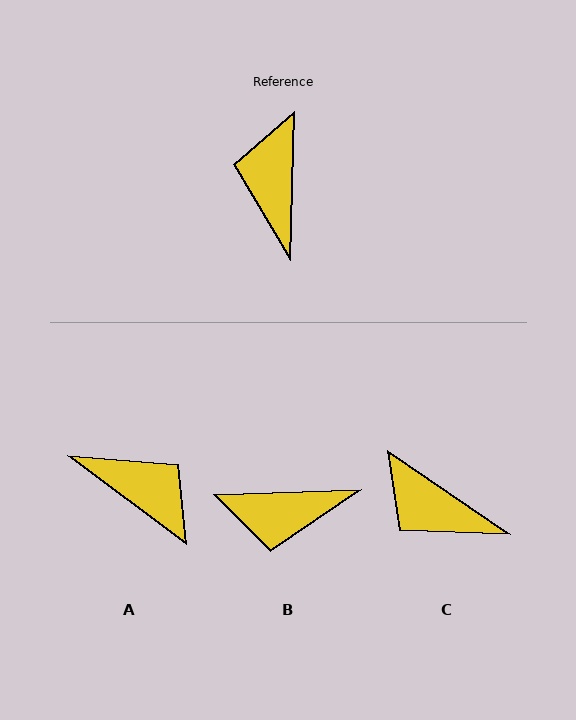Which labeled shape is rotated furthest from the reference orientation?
A, about 125 degrees away.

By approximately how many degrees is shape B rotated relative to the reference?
Approximately 94 degrees counter-clockwise.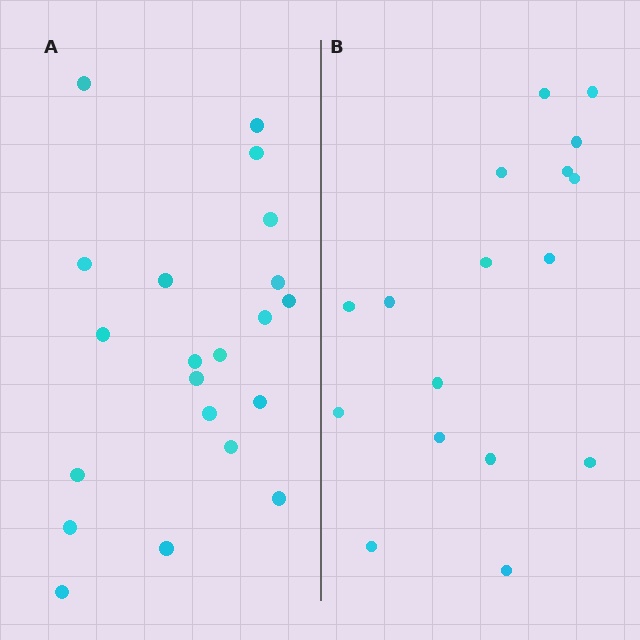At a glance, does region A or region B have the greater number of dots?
Region A (the left region) has more dots.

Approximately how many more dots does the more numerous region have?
Region A has about 4 more dots than region B.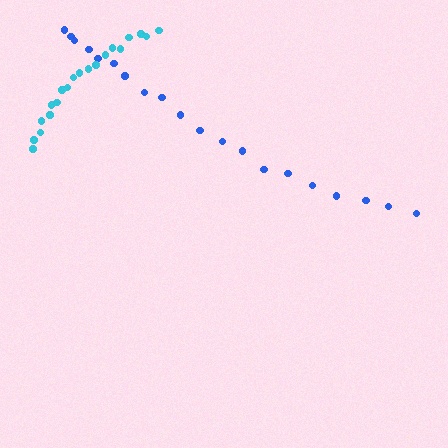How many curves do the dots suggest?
There are 2 distinct paths.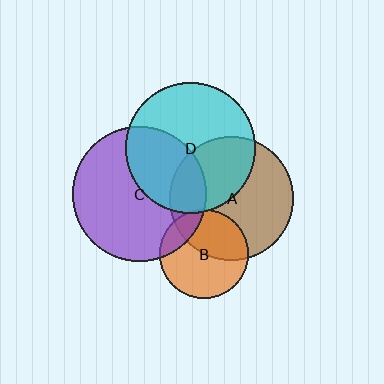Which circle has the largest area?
Circle C (purple).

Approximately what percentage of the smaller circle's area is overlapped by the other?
Approximately 5%.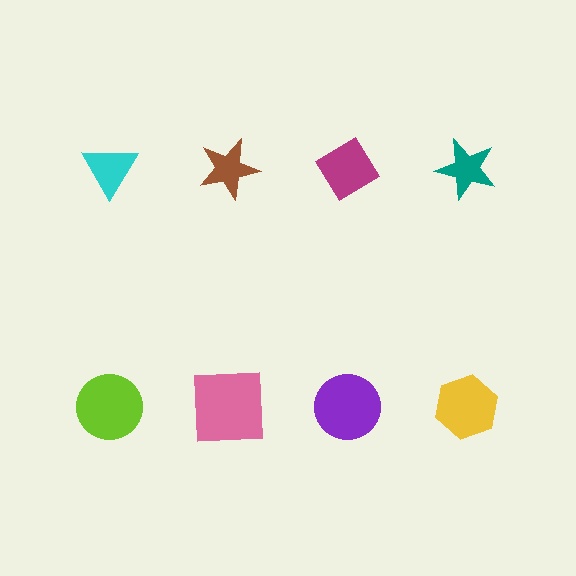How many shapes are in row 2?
4 shapes.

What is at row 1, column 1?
A cyan triangle.